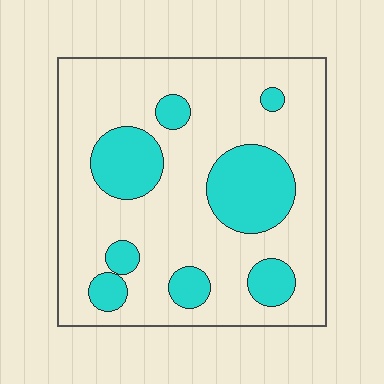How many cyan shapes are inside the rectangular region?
8.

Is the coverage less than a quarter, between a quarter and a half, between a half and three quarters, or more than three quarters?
Less than a quarter.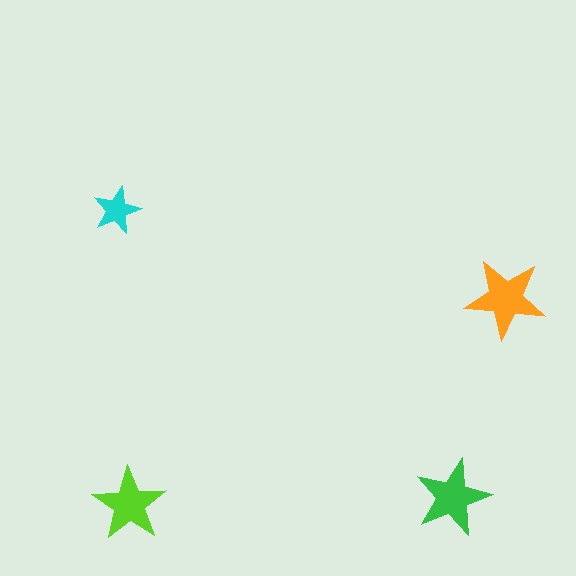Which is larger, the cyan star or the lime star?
The lime one.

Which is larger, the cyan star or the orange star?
The orange one.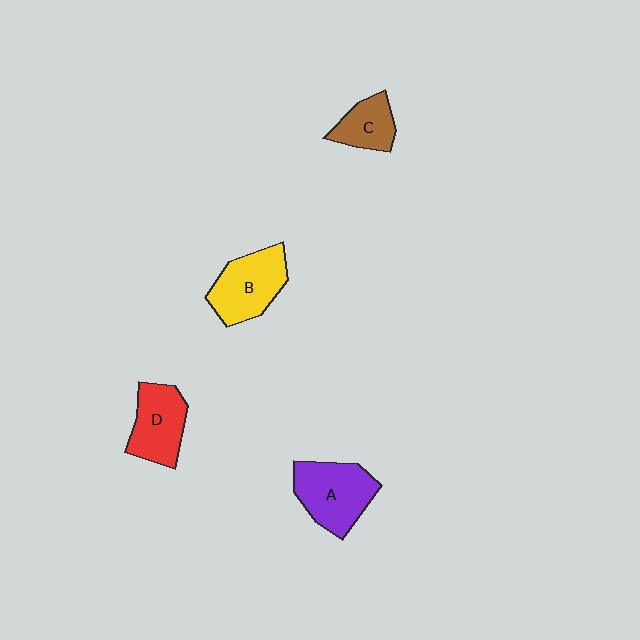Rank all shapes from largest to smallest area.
From largest to smallest: A (purple), B (yellow), D (red), C (brown).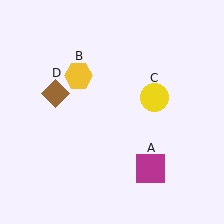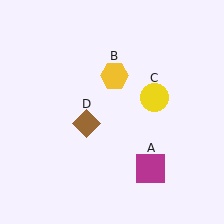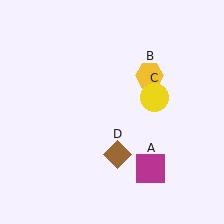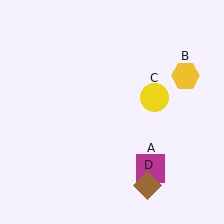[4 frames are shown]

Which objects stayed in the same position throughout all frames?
Magenta square (object A) and yellow circle (object C) remained stationary.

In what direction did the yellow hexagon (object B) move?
The yellow hexagon (object B) moved right.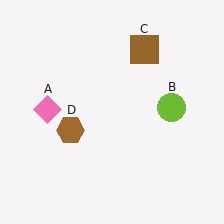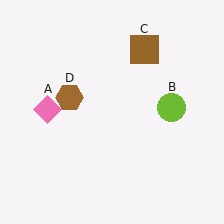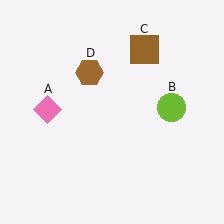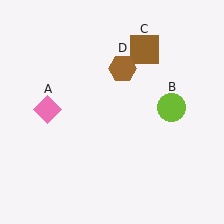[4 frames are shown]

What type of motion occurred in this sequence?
The brown hexagon (object D) rotated clockwise around the center of the scene.